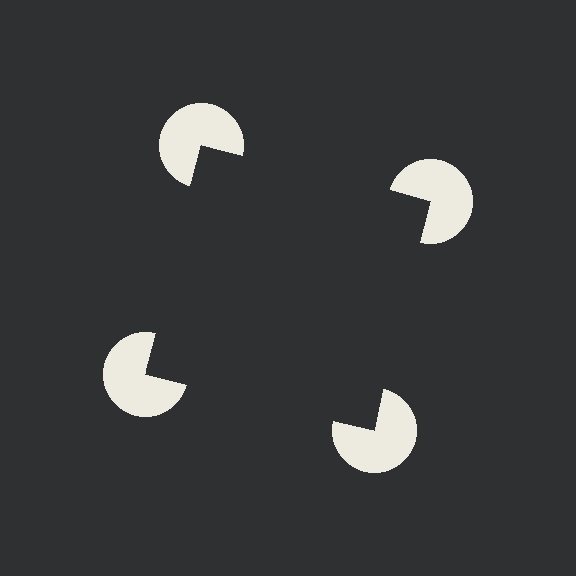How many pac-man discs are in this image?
There are 4 — one at each vertex of the illusory square.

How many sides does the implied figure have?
4 sides.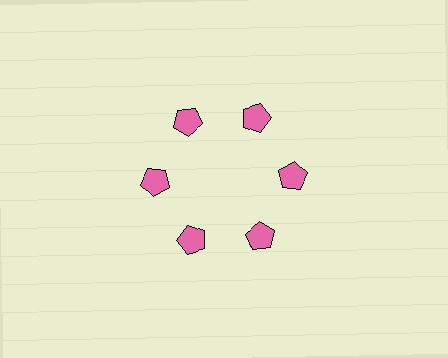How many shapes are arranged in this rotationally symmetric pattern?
There are 6 shapes, arranged in 6 groups of 1.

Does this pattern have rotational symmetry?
Yes, this pattern has 6-fold rotational symmetry. It looks the same after rotating 60 degrees around the center.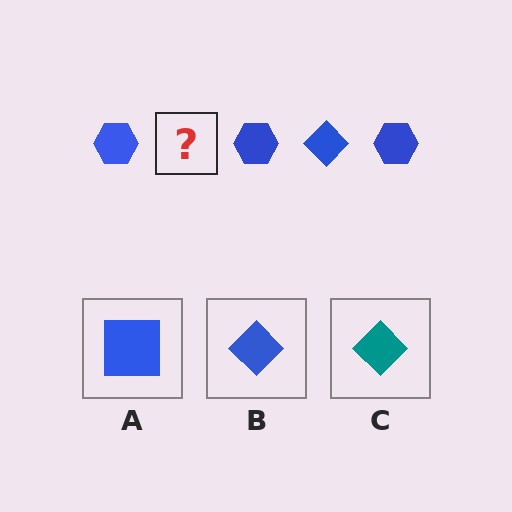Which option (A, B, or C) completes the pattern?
B.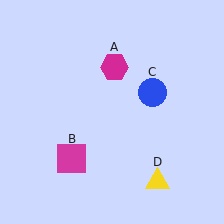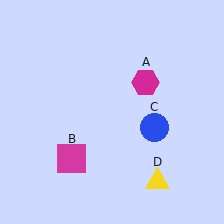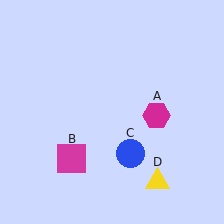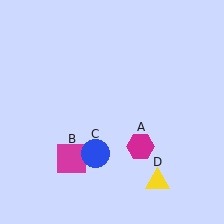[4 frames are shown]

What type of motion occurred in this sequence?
The magenta hexagon (object A), blue circle (object C) rotated clockwise around the center of the scene.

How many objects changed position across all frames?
2 objects changed position: magenta hexagon (object A), blue circle (object C).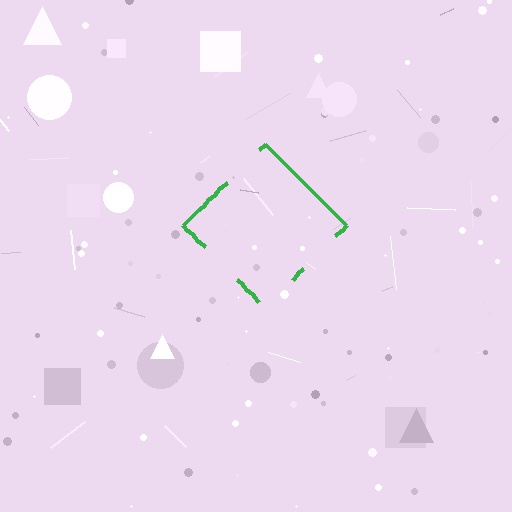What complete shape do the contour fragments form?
The contour fragments form a diamond.